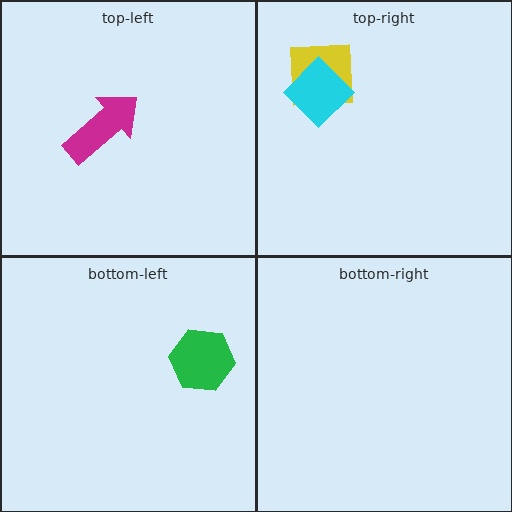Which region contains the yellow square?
The top-right region.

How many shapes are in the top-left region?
1.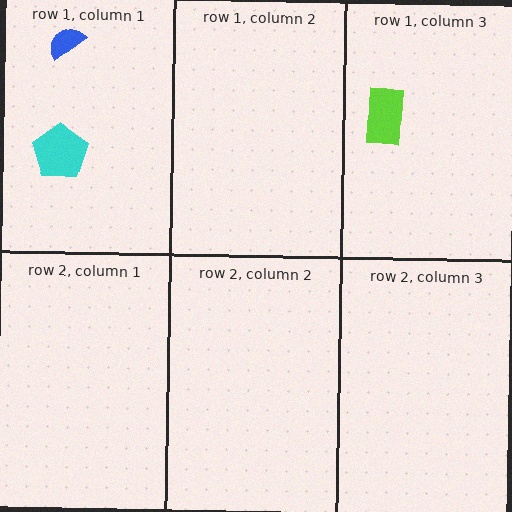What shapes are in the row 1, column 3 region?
The lime rectangle.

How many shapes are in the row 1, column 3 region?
1.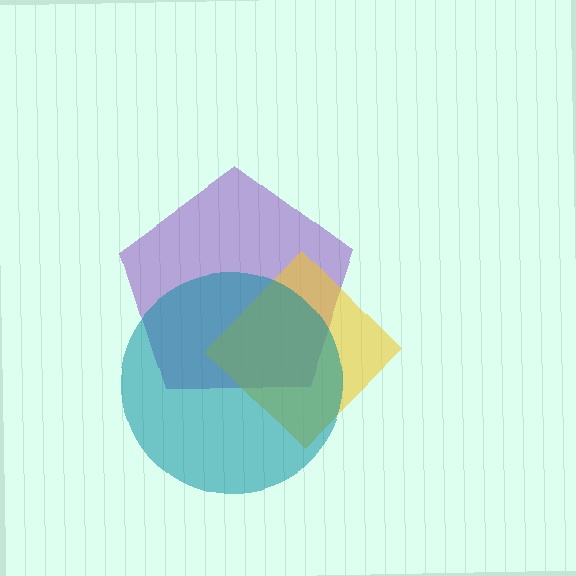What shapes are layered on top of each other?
The layered shapes are: a purple pentagon, a yellow diamond, a teal circle.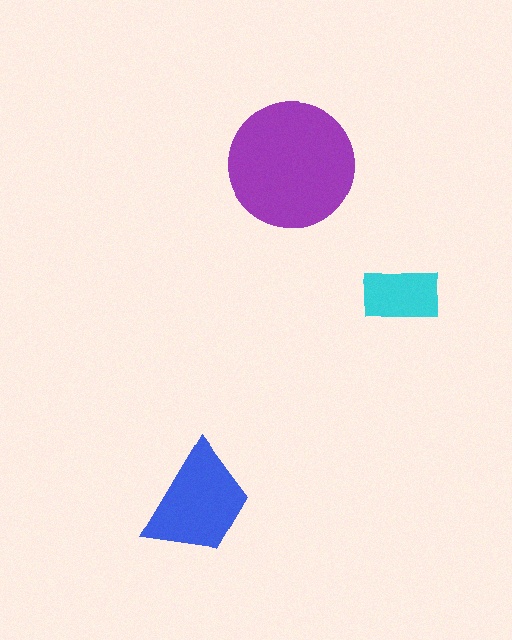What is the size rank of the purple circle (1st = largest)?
1st.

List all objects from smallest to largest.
The cyan rectangle, the blue trapezoid, the purple circle.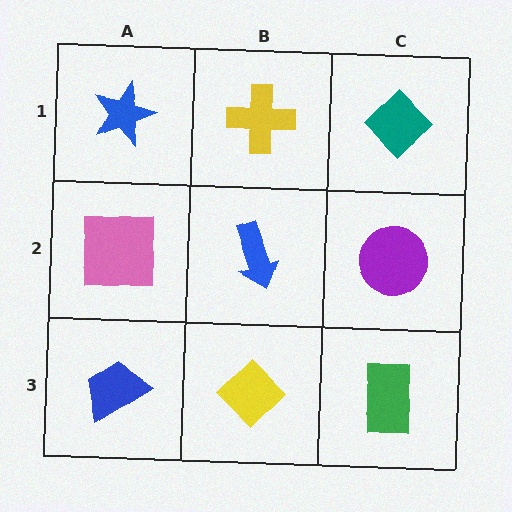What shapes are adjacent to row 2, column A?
A blue star (row 1, column A), a blue trapezoid (row 3, column A), a blue arrow (row 2, column B).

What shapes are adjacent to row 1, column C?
A purple circle (row 2, column C), a yellow cross (row 1, column B).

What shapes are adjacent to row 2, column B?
A yellow cross (row 1, column B), a yellow diamond (row 3, column B), a pink square (row 2, column A), a purple circle (row 2, column C).